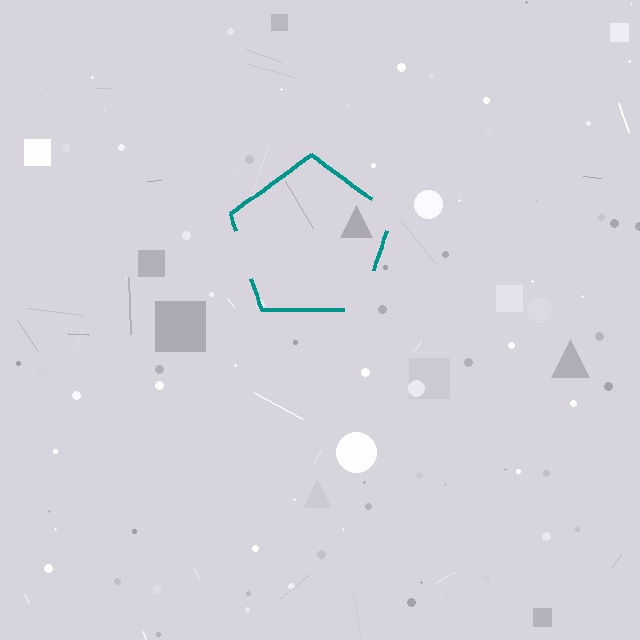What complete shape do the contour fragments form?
The contour fragments form a pentagon.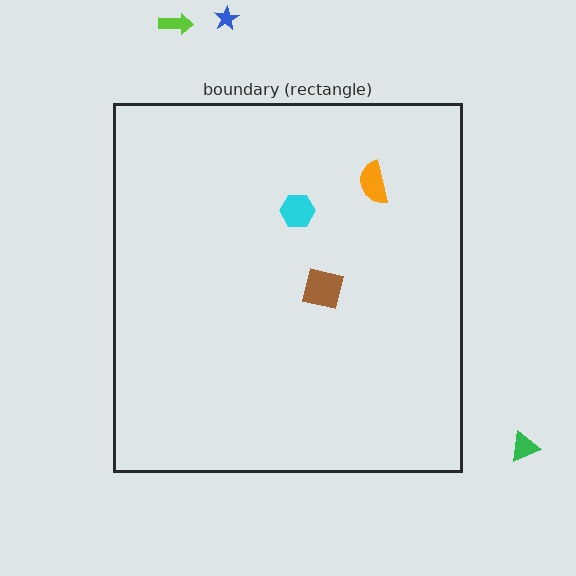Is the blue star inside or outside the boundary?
Outside.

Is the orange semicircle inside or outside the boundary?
Inside.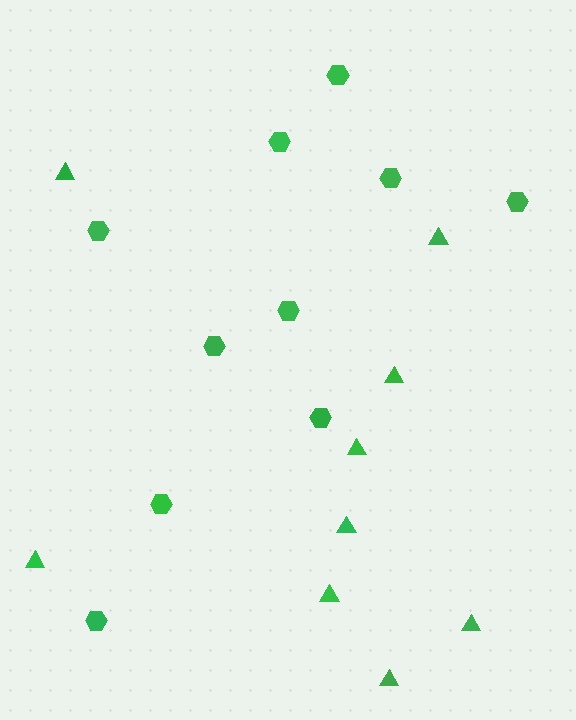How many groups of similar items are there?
There are 2 groups: one group of hexagons (10) and one group of triangles (9).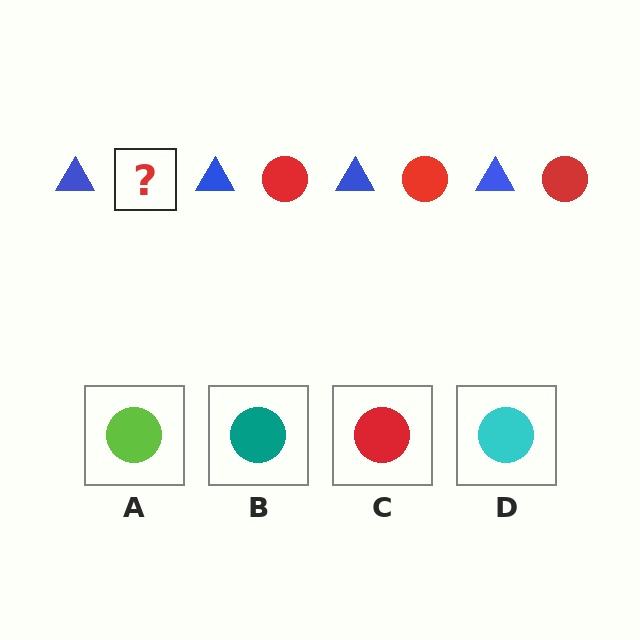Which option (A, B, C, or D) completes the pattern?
C.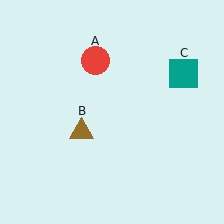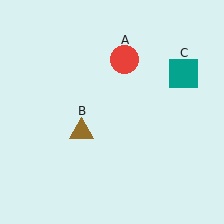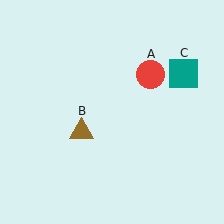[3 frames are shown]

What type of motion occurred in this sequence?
The red circle (object A) rotated clockwise around the center of the scene.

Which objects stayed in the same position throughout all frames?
Brown triangle (object B) and teal square (object C) remained stationary.